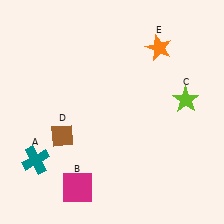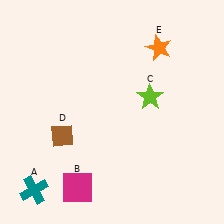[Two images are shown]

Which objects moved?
The objects that moved are: the teal cross (A), the lime star (C).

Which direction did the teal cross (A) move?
The teal cross (A) moved down.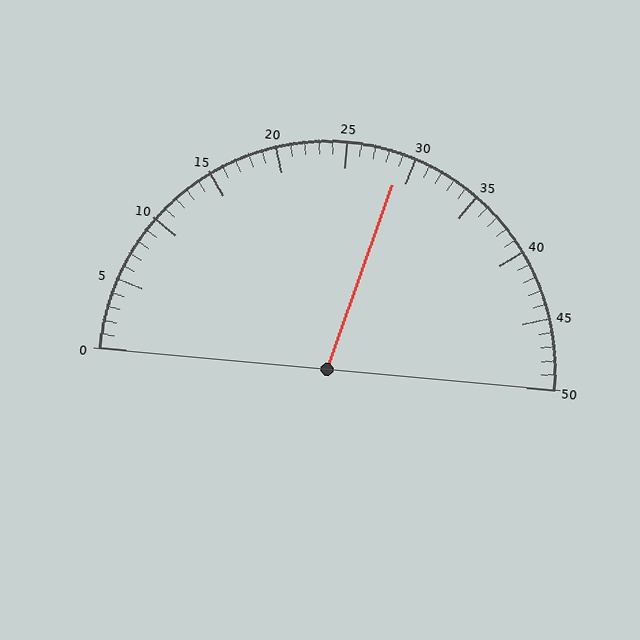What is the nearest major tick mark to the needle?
The nearest major tick mark is 30.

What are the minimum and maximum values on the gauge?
The gauge ranges from 0 to 50.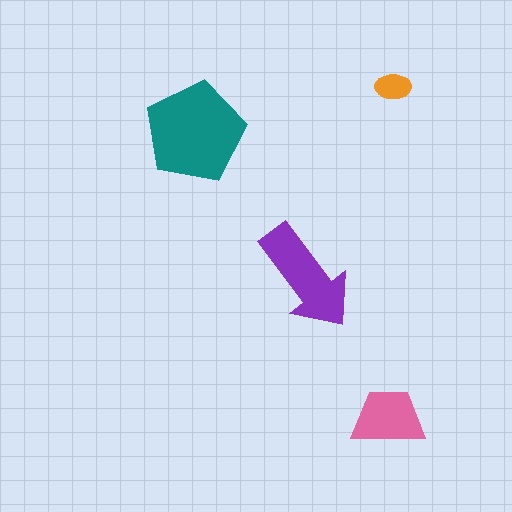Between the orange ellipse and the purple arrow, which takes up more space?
The purple arrow.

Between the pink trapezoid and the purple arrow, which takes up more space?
The purple arrow.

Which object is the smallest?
The orange ellipse.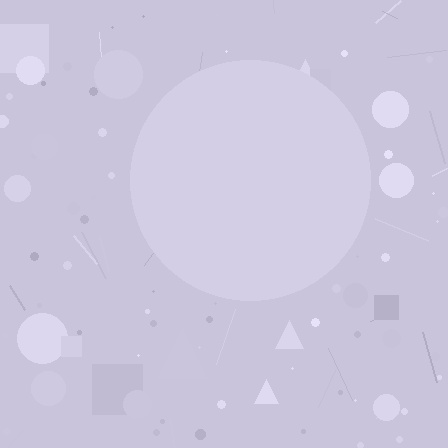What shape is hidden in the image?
A circle is hidden in the image.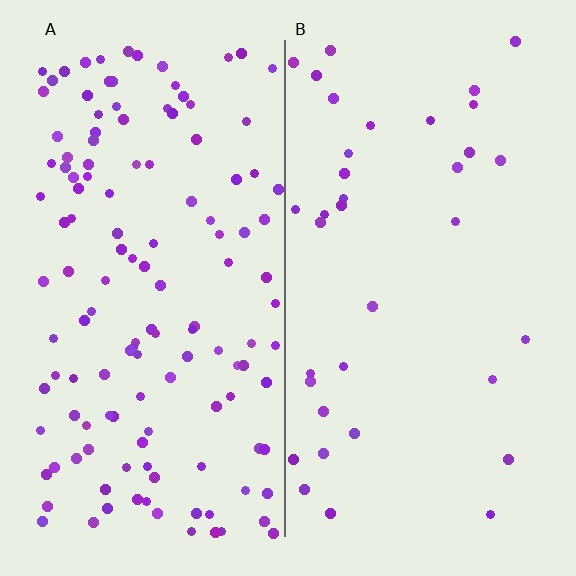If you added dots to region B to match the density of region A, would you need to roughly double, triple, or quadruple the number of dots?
Approximately quadruple.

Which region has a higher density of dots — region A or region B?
A (the left).